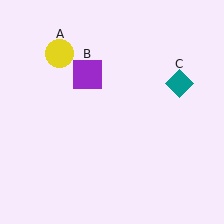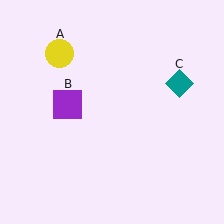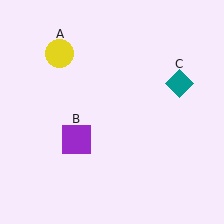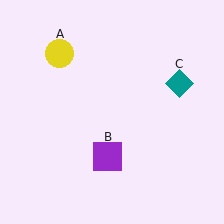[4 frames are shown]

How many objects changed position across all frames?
1 object changed position: purple square (object B).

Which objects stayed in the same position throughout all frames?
Yellow circle (object A) and teal diamond (object C) remained stationary.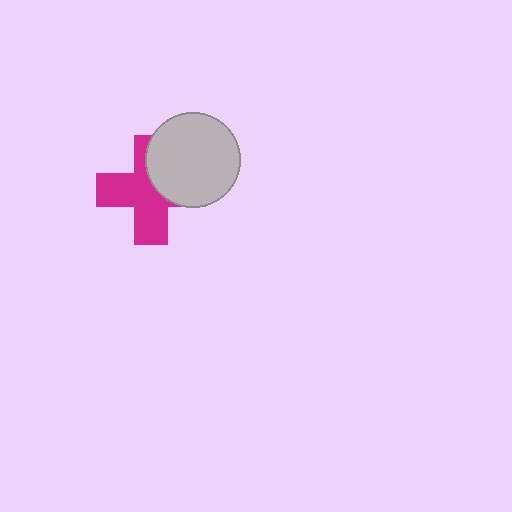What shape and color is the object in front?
The object in front is a light gray circle.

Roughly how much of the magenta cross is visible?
About half of it is visible (roughly 62%).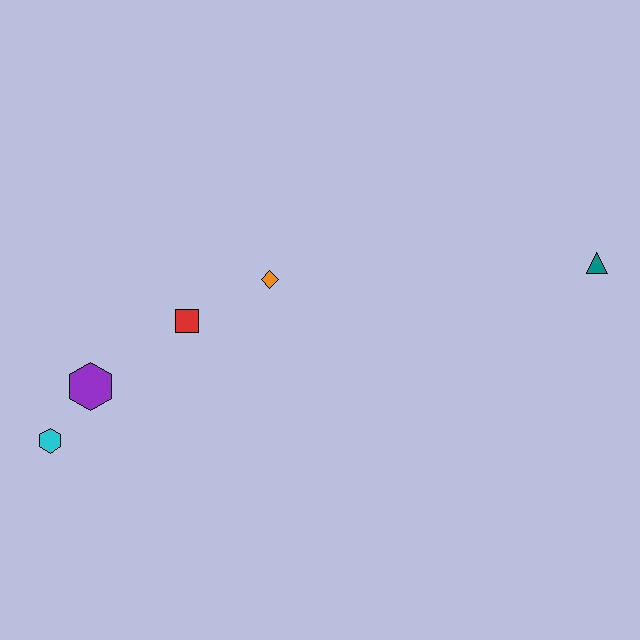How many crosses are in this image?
There are no crosses.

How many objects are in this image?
There are 5 objects.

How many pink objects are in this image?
There are no pink objects.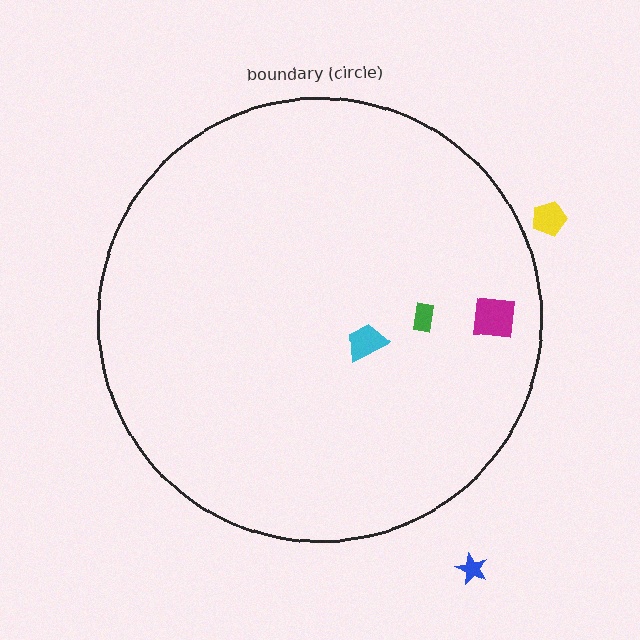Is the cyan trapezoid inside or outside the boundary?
Inside.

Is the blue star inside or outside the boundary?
Outside.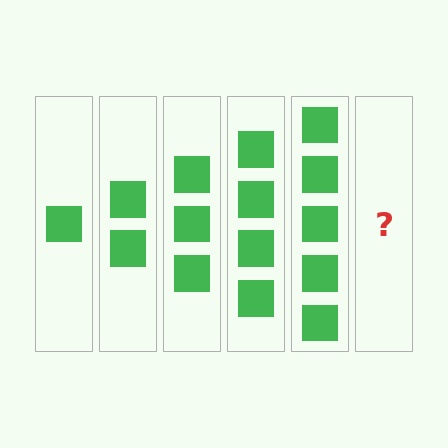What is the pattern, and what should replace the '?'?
The pattern is that each step adds one more square. The '?' should be 6 squares.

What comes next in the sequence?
The next element should be 6 squares.